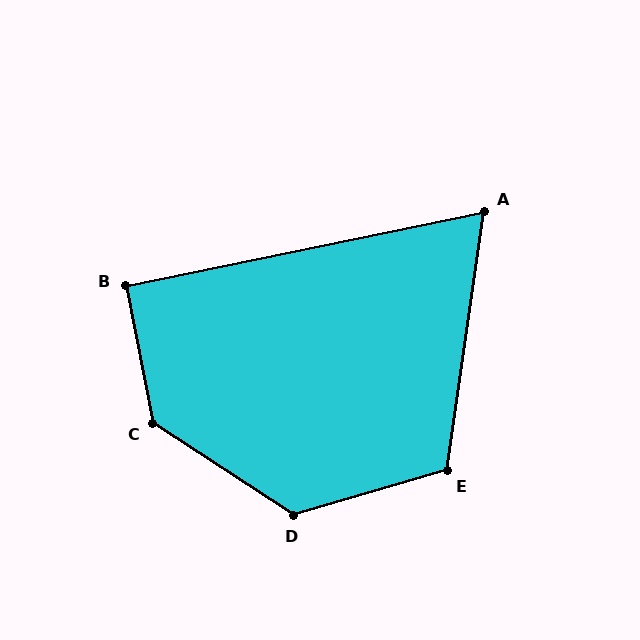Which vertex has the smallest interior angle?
A, at approximately 70 degrees.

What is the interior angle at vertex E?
Approximately 115 degrees (obtuse).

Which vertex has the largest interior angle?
C, at approximately 134 degrees.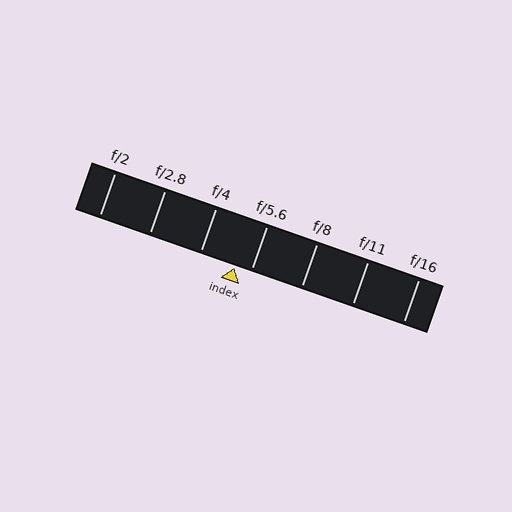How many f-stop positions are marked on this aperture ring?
There are 7 f-stop positions marked.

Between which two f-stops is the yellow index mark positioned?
The index mark is between f/4 and f/5.6.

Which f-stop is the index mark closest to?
The index mark is closest to f/5.6.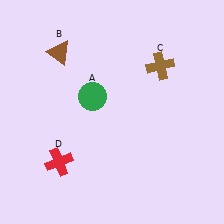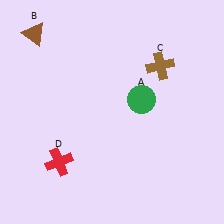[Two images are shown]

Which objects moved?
The objects that moved are: the green circle (A), the brown triangle (B).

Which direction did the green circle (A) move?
The green circle (A) moved right.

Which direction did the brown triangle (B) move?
The brown triangle (B) moved left.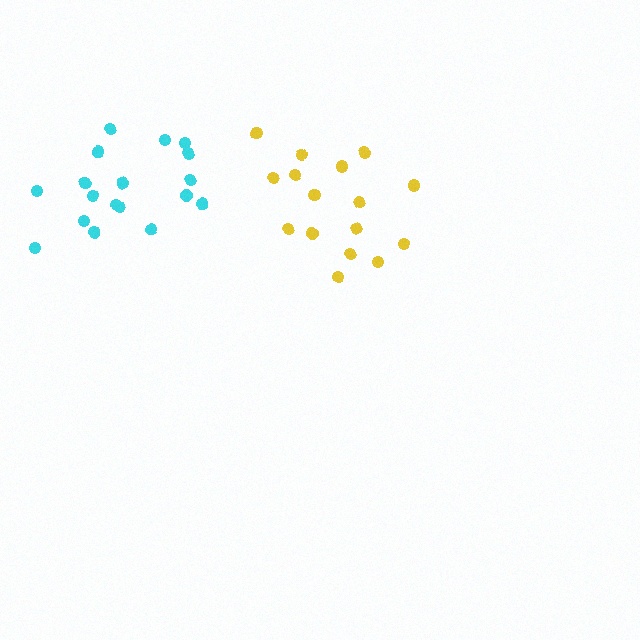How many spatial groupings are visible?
There are 2 spatial groupings.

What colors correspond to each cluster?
The clusters are colored: yellow, cyan.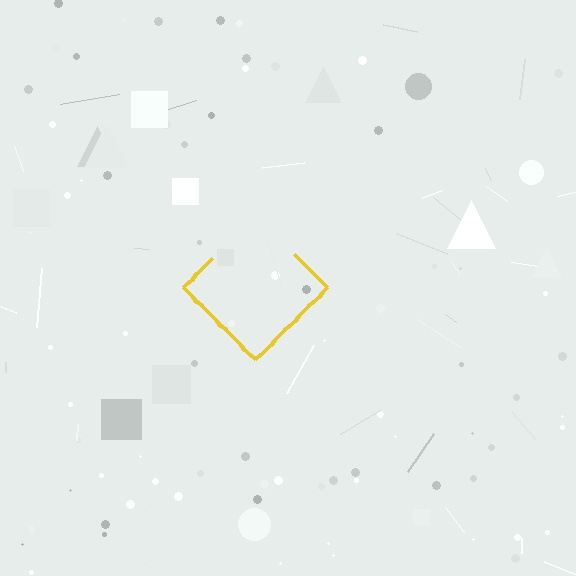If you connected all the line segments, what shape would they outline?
They would outline a diamond.